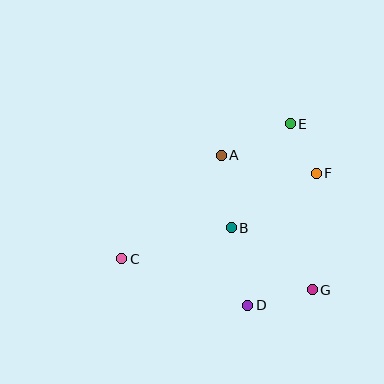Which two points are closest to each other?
Points E and F are closest to each other.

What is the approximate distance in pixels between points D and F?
The distance between D and F is approximately 149 pixels.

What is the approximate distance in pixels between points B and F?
The distance between B and F is approximately 101 pixels.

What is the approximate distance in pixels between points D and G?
The distance between D and G is approximately 67 pixels.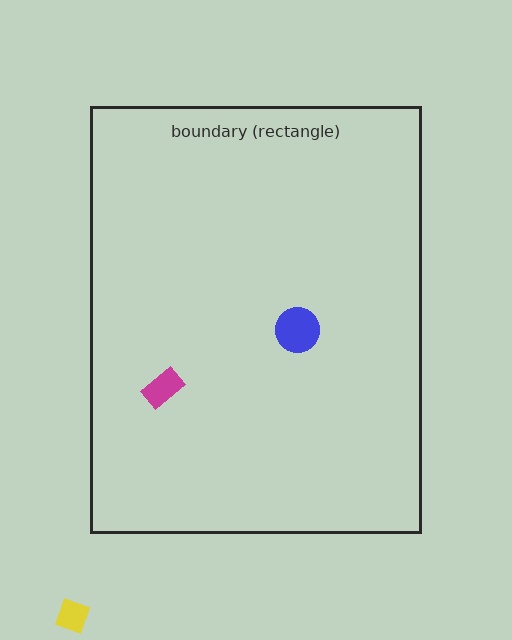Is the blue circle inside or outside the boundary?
Inside.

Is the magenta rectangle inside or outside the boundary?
Inside.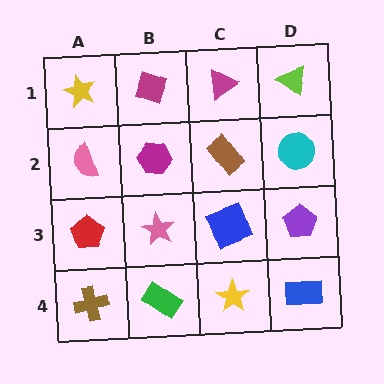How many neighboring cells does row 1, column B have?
3.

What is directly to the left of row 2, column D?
A brown rectangle.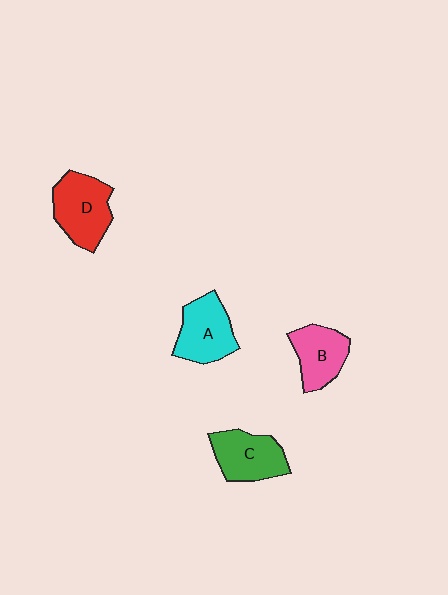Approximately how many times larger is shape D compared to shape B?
Approximately 1.3 times.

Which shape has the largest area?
Shape D (red).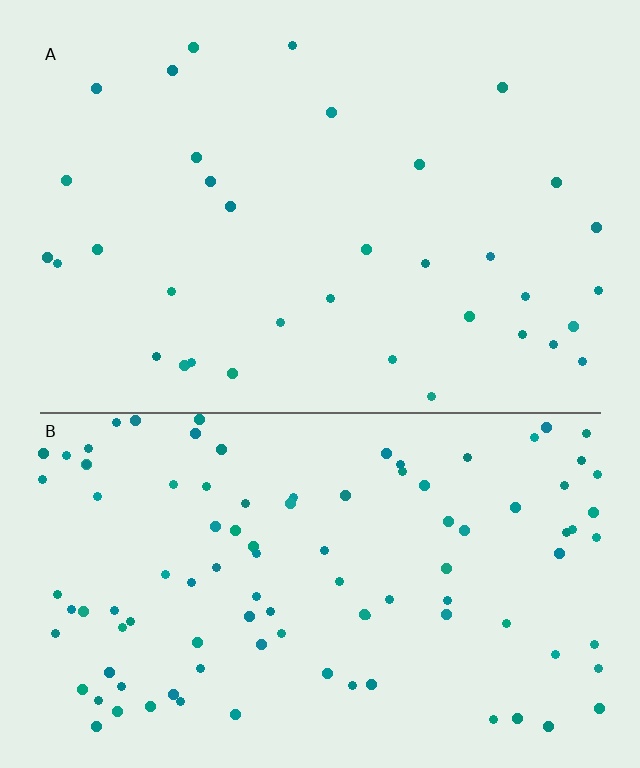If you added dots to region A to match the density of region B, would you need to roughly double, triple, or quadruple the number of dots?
Approximately triple.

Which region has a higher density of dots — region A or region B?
B (the bottom).